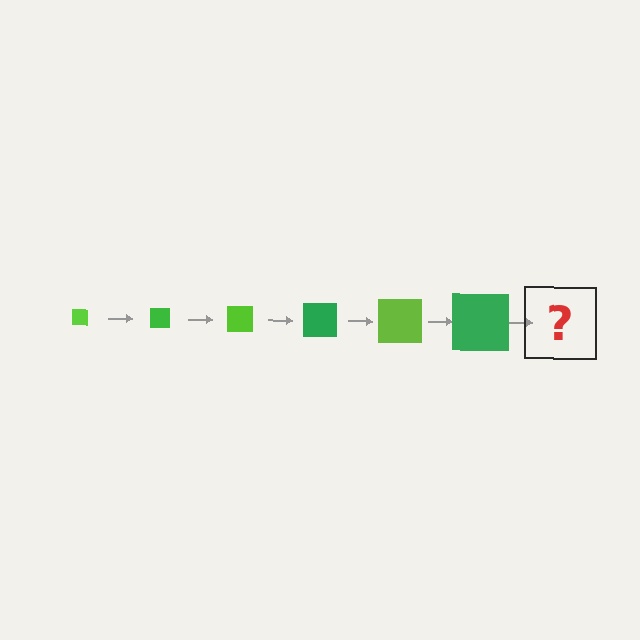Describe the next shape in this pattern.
It should be a lime square, larger than the previous one.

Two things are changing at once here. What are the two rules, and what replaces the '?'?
The two rules are that the square grows larger each step and the color cycles through lime and green. The '?' should be a lime square, larger than the previous one.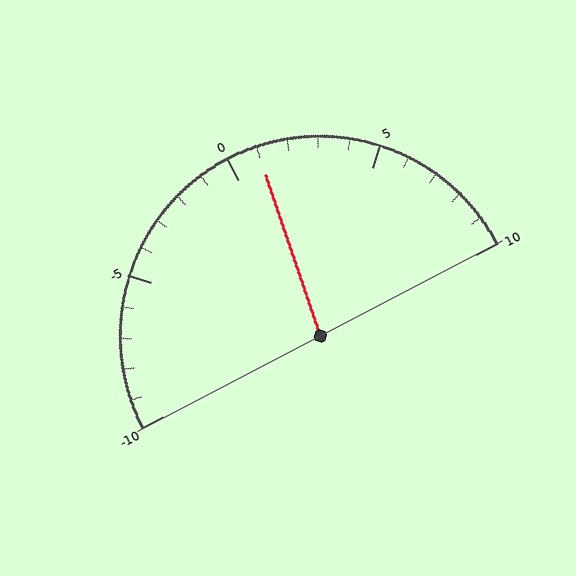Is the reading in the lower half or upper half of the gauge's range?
The reading is in the upper half of the range (-10 to 10).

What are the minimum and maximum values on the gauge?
The gauge ranges from -10 to 10.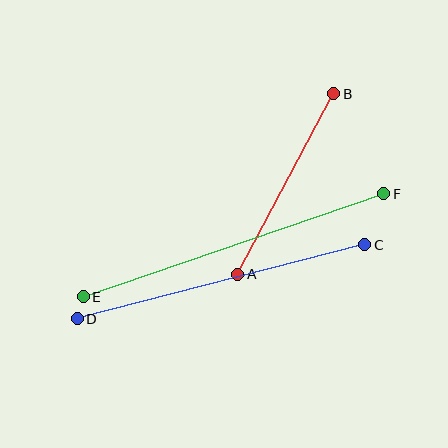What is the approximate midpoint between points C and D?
The midpoint is at approximately (221, 282) pixels.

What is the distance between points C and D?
The distance is approximately 297 pixels.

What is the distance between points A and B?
The distance is approximately 205 pixels.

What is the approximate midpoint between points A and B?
The midpoint is at approximately (286, 184) pixels.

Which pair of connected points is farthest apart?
Points E and F are farthest apart.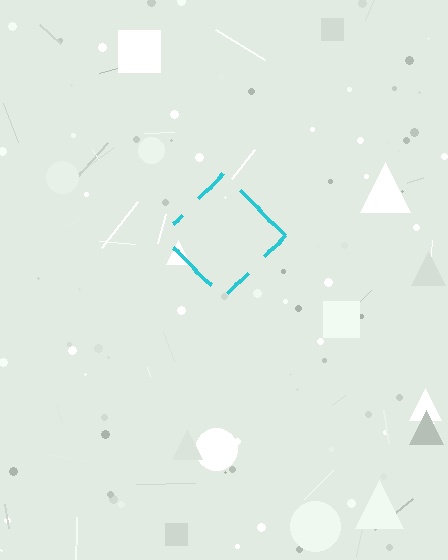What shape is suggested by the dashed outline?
The dashed outline suggests a diamond.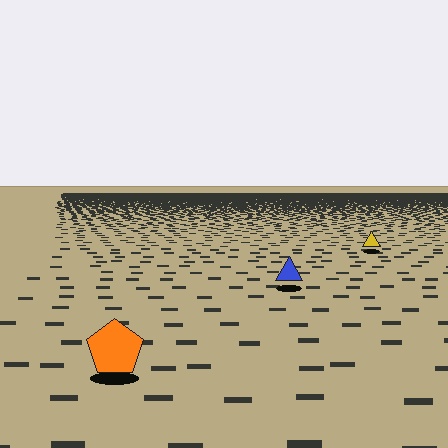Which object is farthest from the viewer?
The yellow triangle is farthest from the viewer. It appears smaller and the ground texture around it is denser.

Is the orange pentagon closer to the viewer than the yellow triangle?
Yes. The orange pentagon is closer — you can tell from the texture gradient: the ground texture is coarser near it.